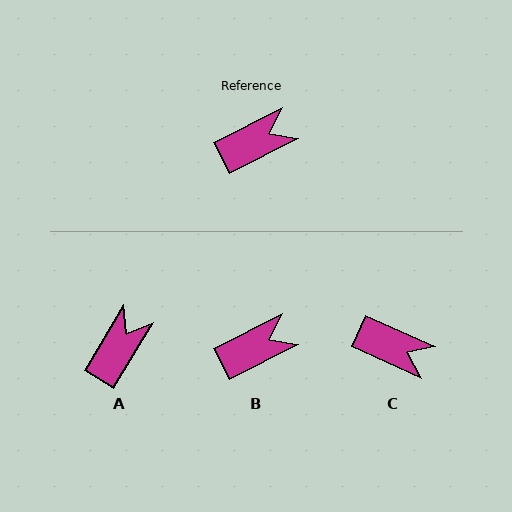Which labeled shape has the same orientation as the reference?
B.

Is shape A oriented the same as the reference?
No, it is off by about 33 degrees.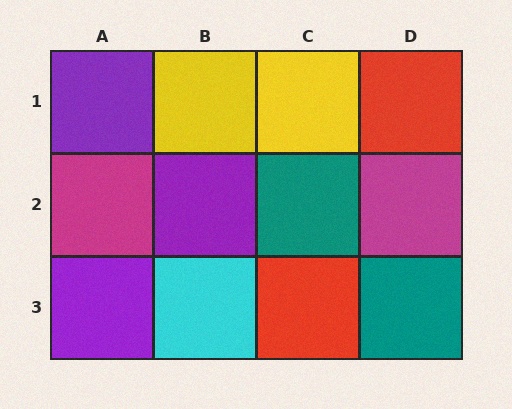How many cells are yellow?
2 cells are yellow.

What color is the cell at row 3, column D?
Teal.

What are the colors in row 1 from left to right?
Purple, yellow, yellow, red.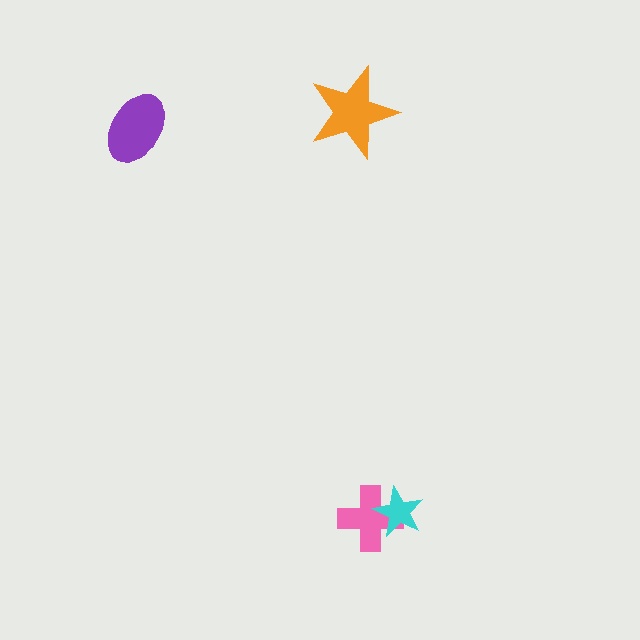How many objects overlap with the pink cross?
1 object overlaps with the pink cross.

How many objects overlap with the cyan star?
1 object overlaps with the cyan star.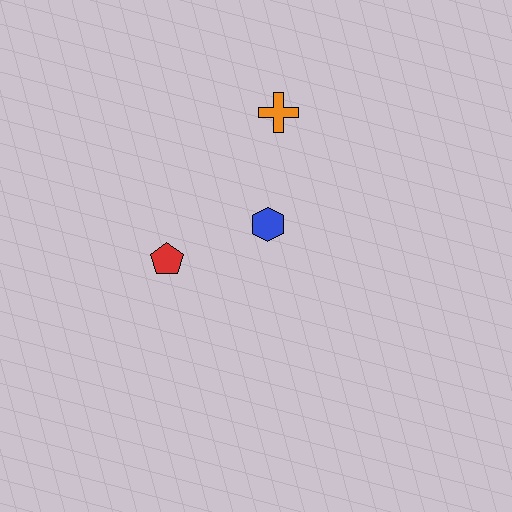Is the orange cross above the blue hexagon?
Yes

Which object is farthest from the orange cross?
The red pentagon is farthest from the orange cross.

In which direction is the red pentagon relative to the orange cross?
The red pentagon is below the orange cross.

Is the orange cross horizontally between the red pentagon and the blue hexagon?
No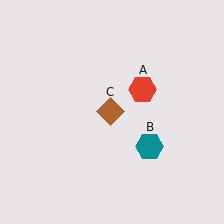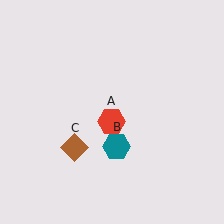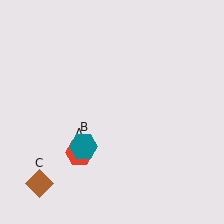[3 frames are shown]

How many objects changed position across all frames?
3 objects changed position: red hexagon (object A), teal hexagon (object B), brown diamond (object C).